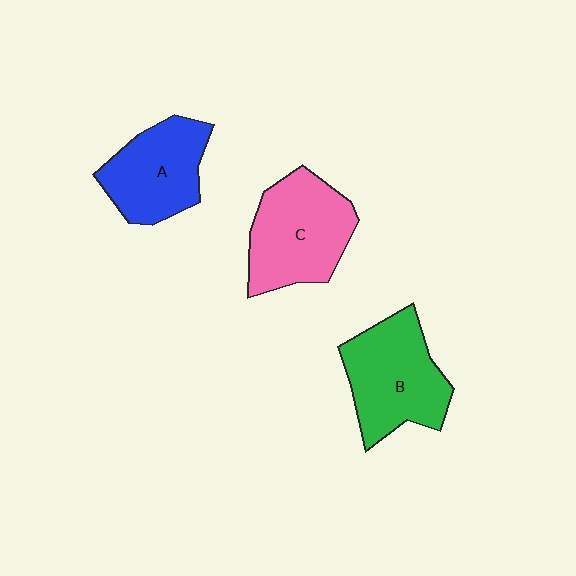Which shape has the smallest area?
Shape A (blue).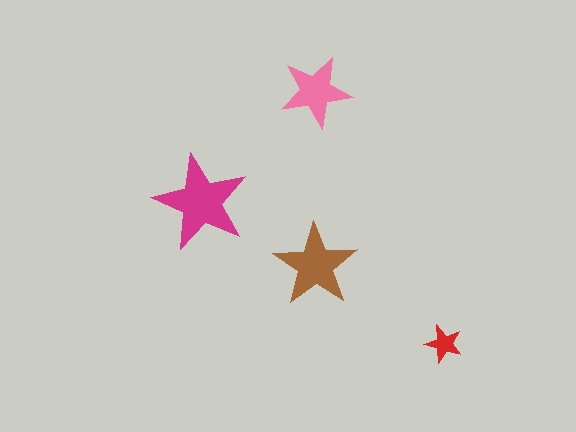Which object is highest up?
The pink star is topmost.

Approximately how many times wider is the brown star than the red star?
About 2 times wider.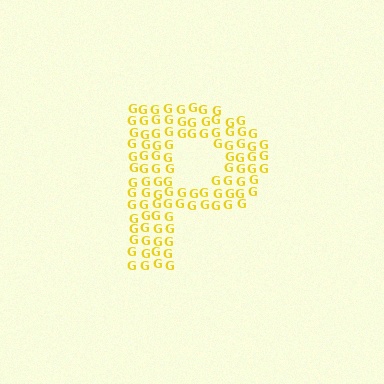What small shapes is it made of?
It is made of small letter G's.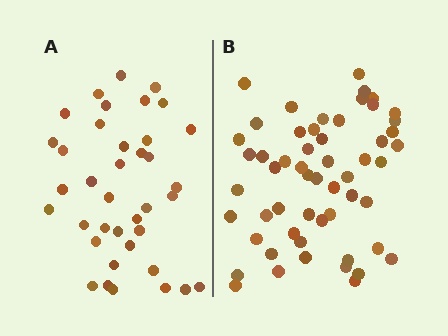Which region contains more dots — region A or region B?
Region B (the right region) has more dots.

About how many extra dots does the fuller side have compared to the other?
Region B has approximately 15 more dots than region A.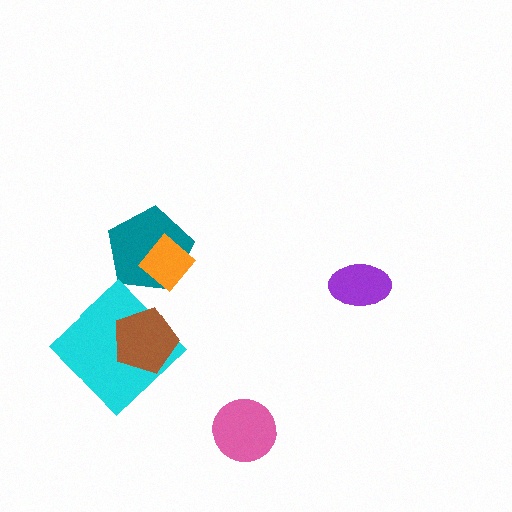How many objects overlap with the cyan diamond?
1 object overlaps with the cyan diamond.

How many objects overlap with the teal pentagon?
1 object overlaps with the teal pentagon.